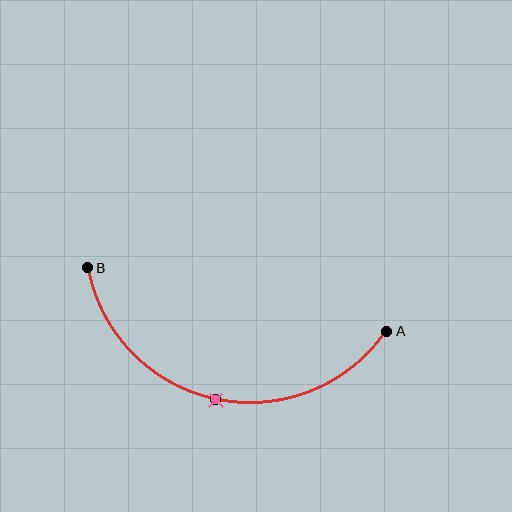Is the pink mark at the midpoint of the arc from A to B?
Yes. The pink mark lies on the arc at equal arc-length from both A and B — it is the arc midpoint.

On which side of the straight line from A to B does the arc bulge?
The arc bulges below the straight line connecting A and B.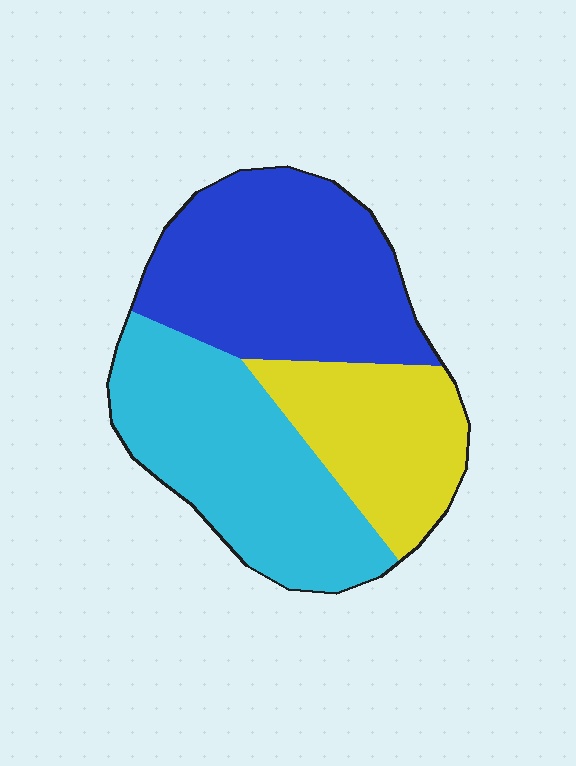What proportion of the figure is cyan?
Cyan takes up between a third and a half of the figure.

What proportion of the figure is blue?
Blue takes up about two fifths (2/5) of the figure.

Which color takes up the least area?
Yellow, at roughly 25%.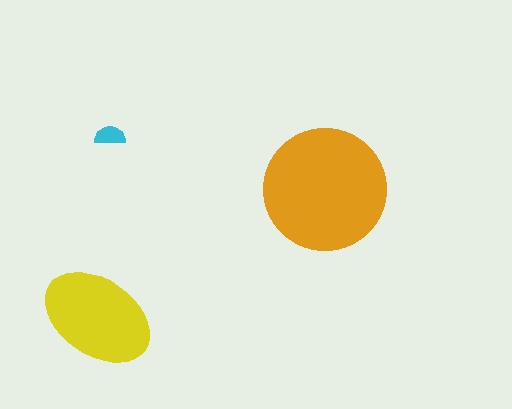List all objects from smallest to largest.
The cyan semicircle, the yellow ellipse, the orange circle.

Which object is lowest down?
The yellow ellipse is bottommost.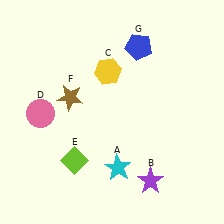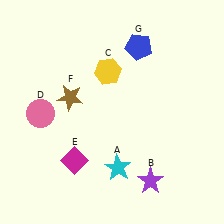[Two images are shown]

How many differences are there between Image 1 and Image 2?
There is 1 difference between the two images.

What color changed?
The diamond (E) changed from lime in Image 1 to magenta in Image 2.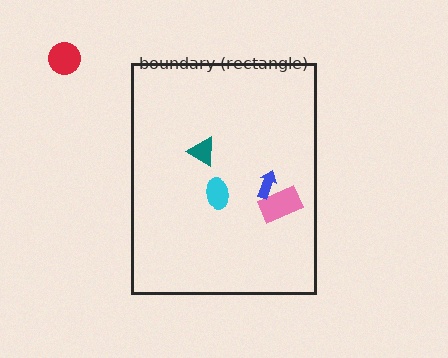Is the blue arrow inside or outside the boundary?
Inside.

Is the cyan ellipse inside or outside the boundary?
Inside.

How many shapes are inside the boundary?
4 inside, 1 outside.